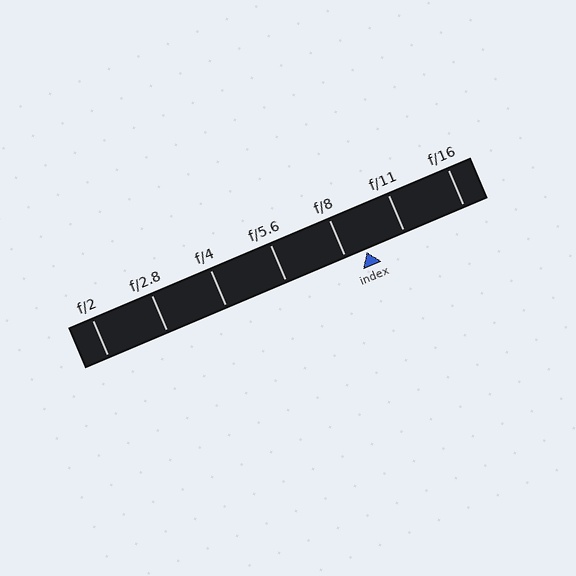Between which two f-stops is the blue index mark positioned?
The index mark is between f/8 and f/11.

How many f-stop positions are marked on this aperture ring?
There are 7 f-stop positions marked.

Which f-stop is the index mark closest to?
The index mark is closest to f/8.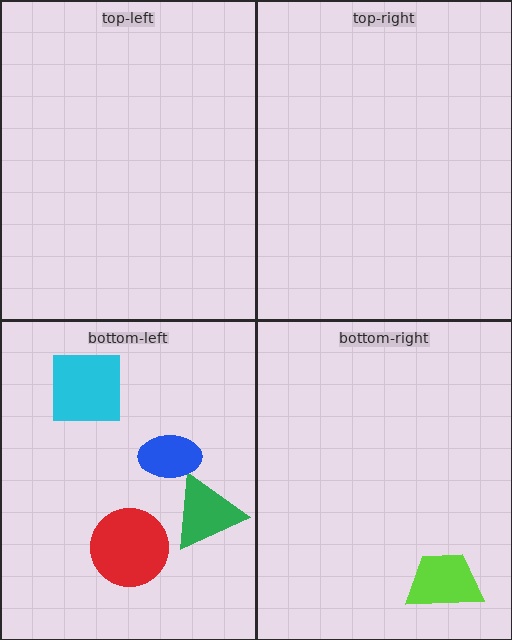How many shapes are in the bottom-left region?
4.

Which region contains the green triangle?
The bottom-left region.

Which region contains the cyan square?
The bottom-left region.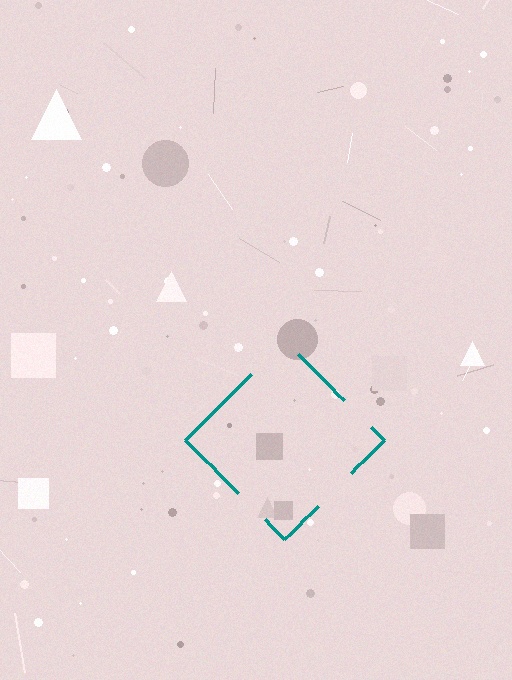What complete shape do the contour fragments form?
The contour fragments form a diamond.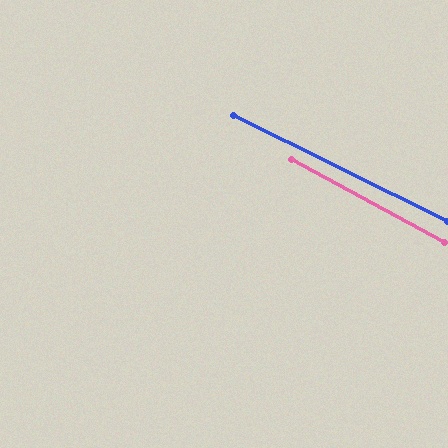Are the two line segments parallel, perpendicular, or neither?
Parallel — their directions differ by only 1.9°.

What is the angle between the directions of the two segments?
Approximately 2 degrees.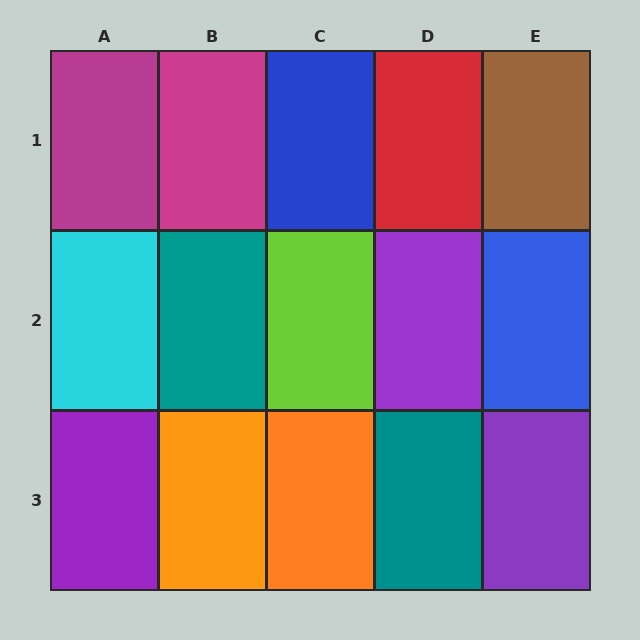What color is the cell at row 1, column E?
Brown.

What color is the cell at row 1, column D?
Red.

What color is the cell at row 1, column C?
Blue.